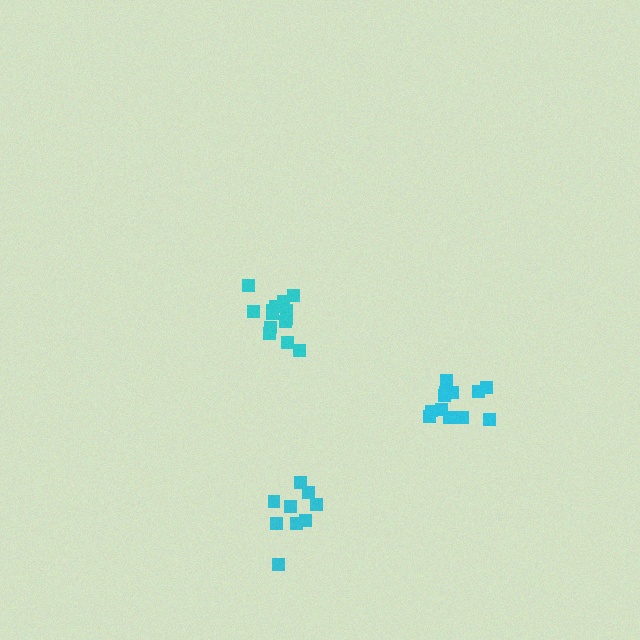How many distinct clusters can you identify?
There are 3 distinct clusters.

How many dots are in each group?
Group 1: 9 dots, Group 2: 14 dots, Group 3: 12 dots (35 total).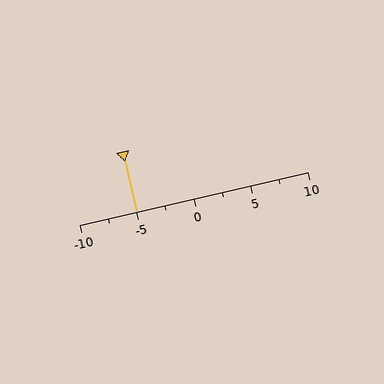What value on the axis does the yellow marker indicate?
The marker indicates approximately -5.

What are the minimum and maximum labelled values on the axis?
The axis runs from -10 to 10.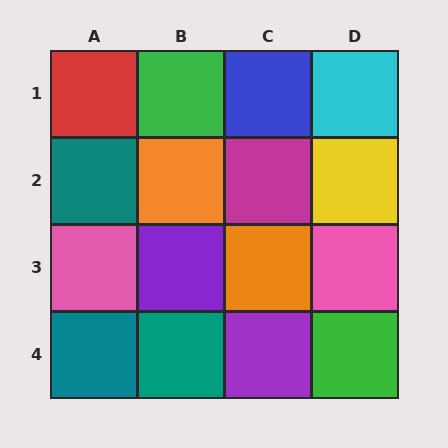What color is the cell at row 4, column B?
Teal.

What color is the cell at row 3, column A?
Pink.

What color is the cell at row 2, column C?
Magenta.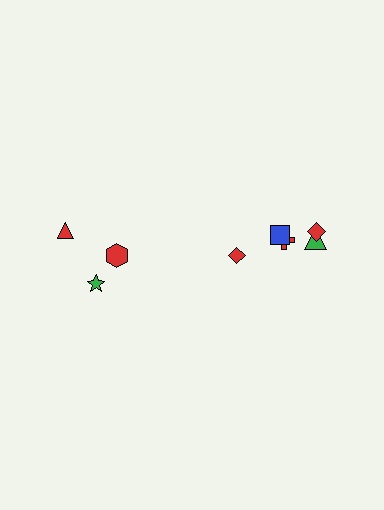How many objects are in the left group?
There are 3 objects.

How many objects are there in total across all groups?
There are 8 objects.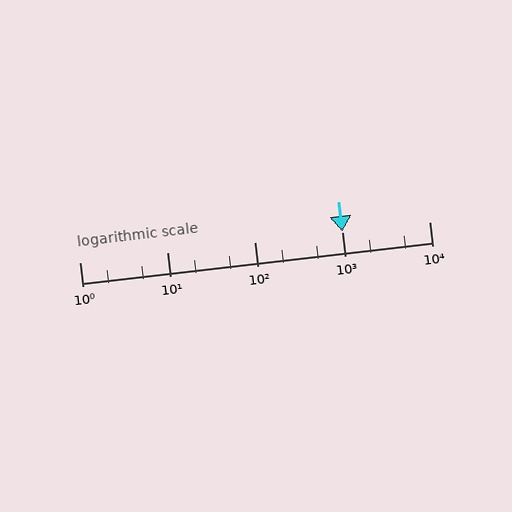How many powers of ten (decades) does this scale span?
The scale spans 4 decades, from 1 to 10000.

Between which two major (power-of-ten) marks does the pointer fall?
The pointer is between 1000 and 10000.